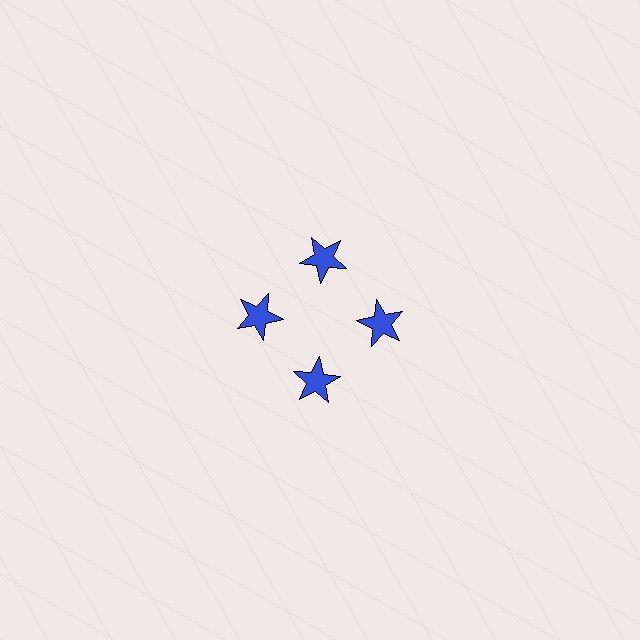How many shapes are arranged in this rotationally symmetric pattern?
There are 4 shapes, arranged in 4 groups of 1.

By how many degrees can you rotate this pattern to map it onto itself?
The pattern maps onto itself every 90 degrees of rotation.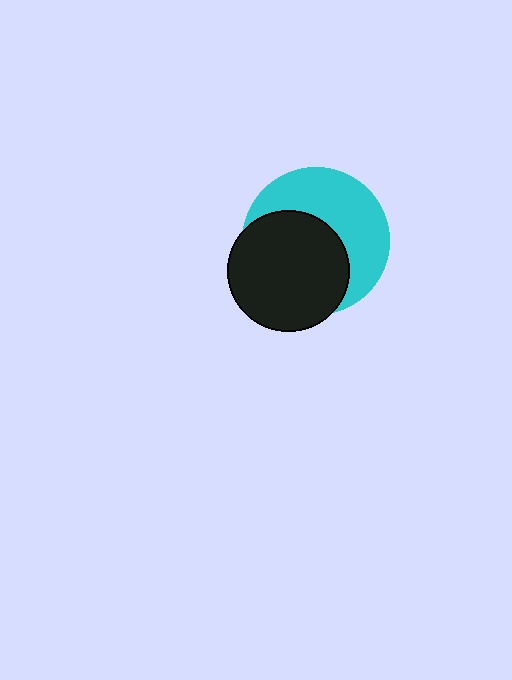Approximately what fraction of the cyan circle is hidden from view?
Roughly 51% of the cyan circle is hidden behind the black circle.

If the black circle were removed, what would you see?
You would see the complete cyan circle.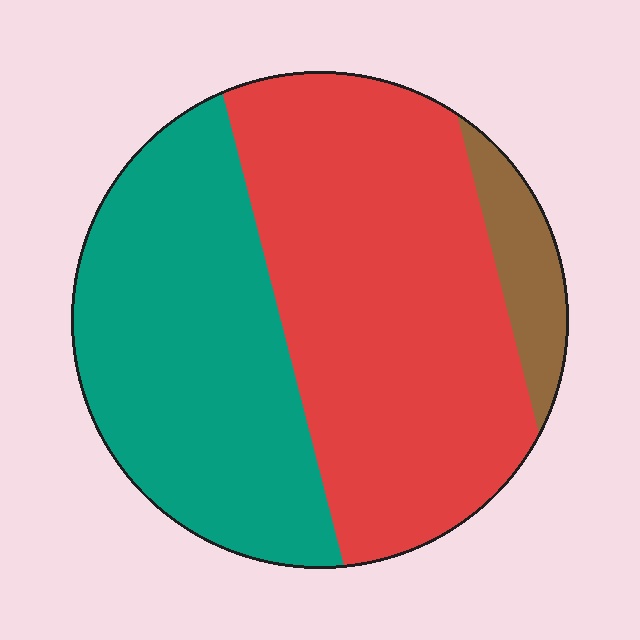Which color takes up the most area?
Red, at roughly 50%.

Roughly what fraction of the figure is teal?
Teal takes up about two fifths (2/5) of the figure.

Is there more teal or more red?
Red.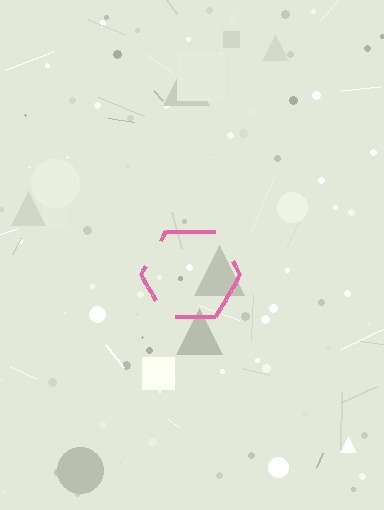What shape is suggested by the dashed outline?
The dashed outline suggests a hexagon.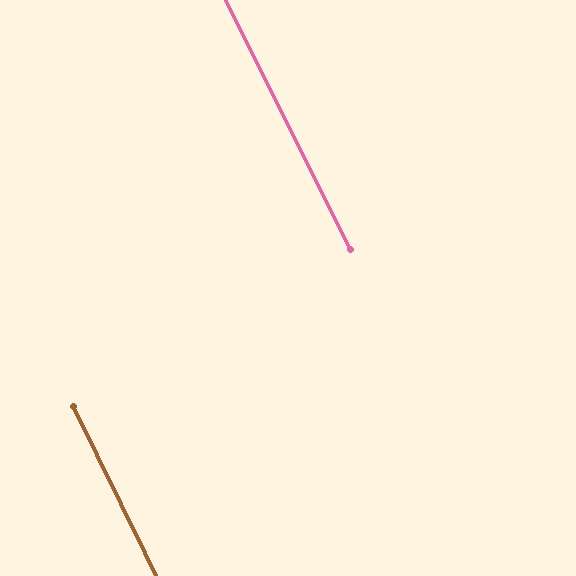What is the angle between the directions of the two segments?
Approximately 0 degrees.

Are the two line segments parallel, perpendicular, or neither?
Parallel — their directions differ by only 0.2°.